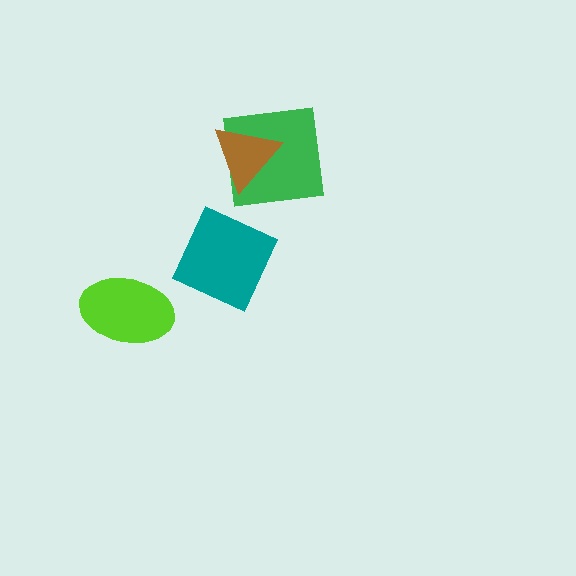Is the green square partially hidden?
Yes, it is partially covered by another shape.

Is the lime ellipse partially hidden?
No, no other shape covers it.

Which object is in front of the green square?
The brown triangle is in front of the green square.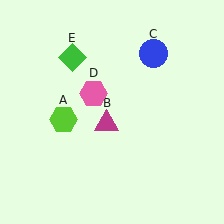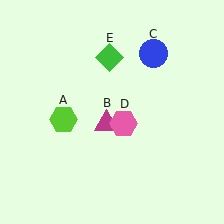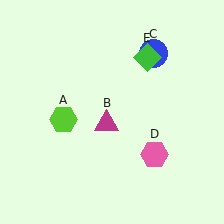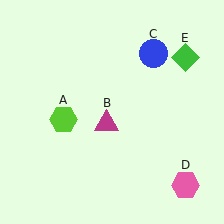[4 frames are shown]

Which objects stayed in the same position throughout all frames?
Lime hexagon (object A) and magenta triangle (object B) and blue circle (object C) remained stationary.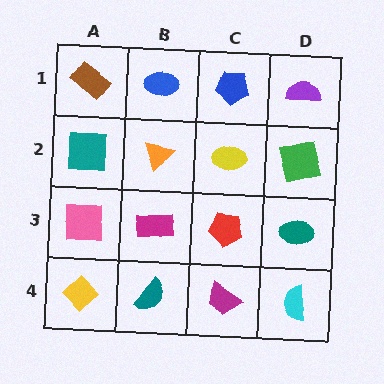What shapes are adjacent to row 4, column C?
A red pentagon (row 3, column C), a teal semicircle (row 4, column B), a cyan semicircle (row 4, column D).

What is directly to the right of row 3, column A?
A magenta rectangle.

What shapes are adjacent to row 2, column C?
A blue pentagon (row 1, column C), a red pentagon (row 3, column C), an orange triangle (row 2, column B), a green square (row 2, column D).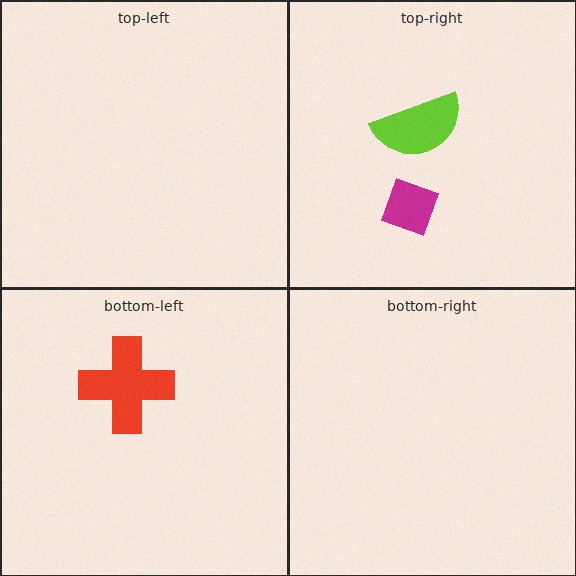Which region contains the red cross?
The bottom-left region.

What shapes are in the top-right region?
The magenta diamond, the lime semicircle.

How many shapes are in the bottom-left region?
1.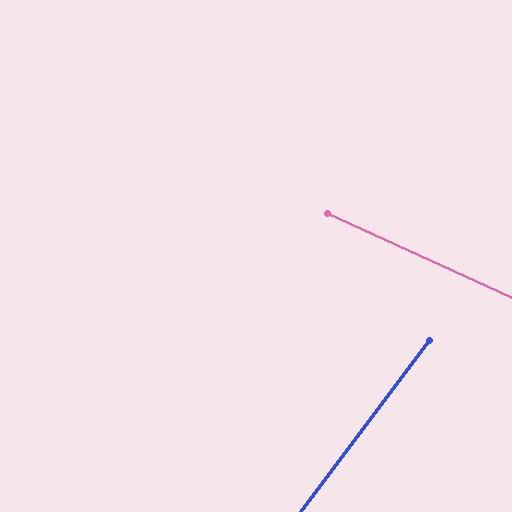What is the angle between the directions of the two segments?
Approximately 77 degrees.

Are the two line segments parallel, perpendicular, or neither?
Neither parallel nor perpendicular — they differ by about 77°.